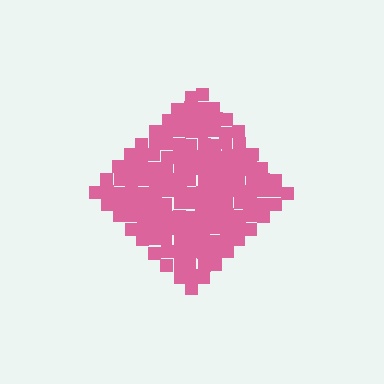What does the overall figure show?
The overall figure shows a diamond.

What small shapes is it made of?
It is made of small squares.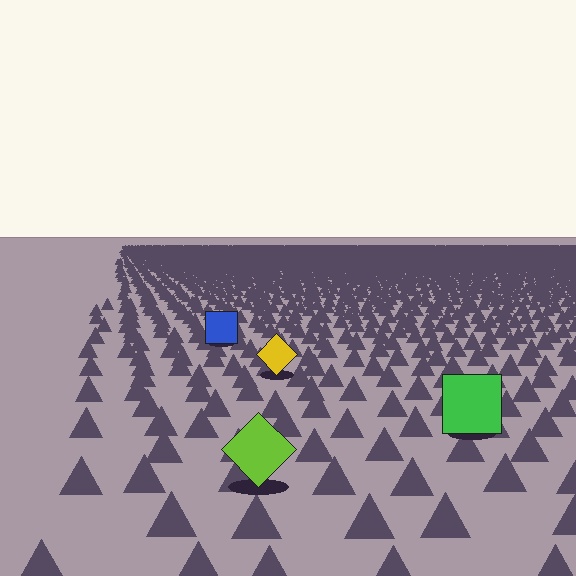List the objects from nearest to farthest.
From nearest to farthest: the lime diamond, the green square, the yellow diamond, the blue square.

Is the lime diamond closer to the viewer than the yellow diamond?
Yes. The lime diamond is closer — you can tell from the texture gradient: the ground texture is coarser near it.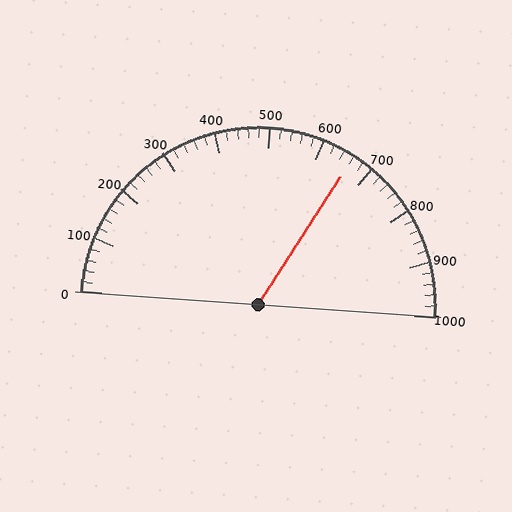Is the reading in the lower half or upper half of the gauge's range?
The reading is in the upper half of the range (0 to 1000).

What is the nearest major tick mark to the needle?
The nearest major tick mark is 700.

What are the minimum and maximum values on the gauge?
The gauge ranges from 0 to 1000.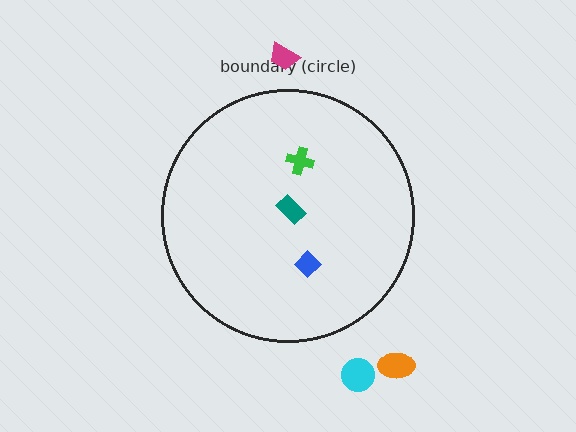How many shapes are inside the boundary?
3 inside, 3 outside.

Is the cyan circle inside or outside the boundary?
Outside.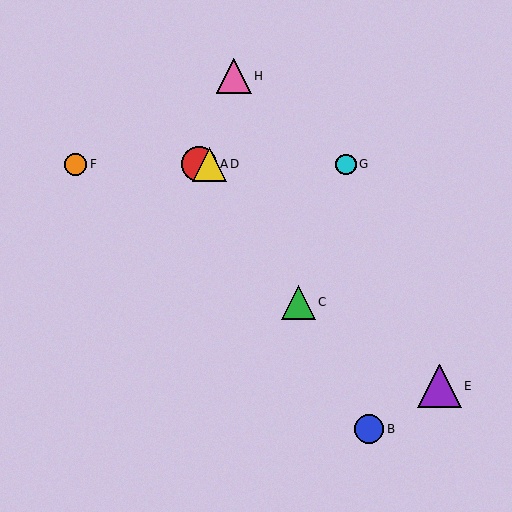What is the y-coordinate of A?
Object A is at y≈164.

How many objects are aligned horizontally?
4 objects (A, D, F, G) are aligned horizontally.